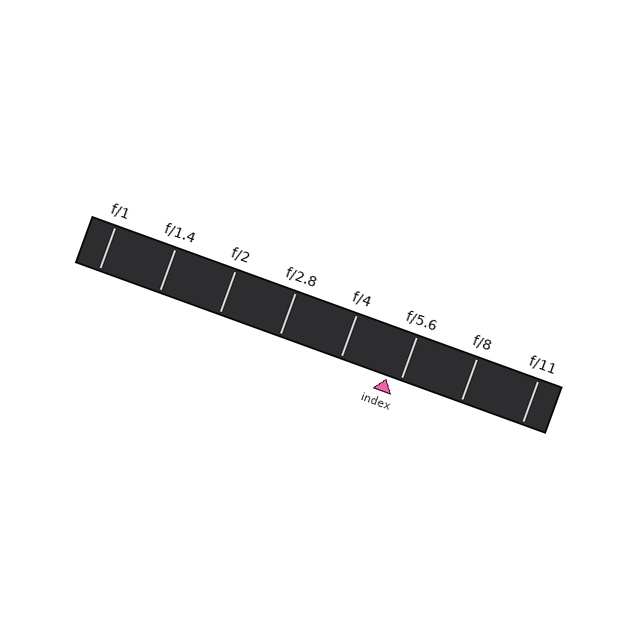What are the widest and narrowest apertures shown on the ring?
The widest aperture shown is f/1 and the narrowest is f/11.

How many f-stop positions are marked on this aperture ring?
There are 8 f-stop positions marked.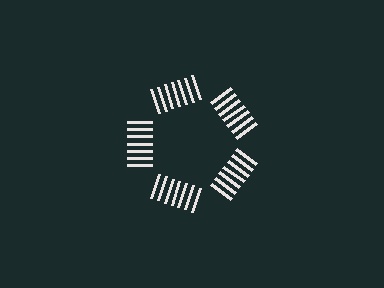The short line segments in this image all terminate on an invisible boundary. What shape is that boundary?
An illusory pentagon — the line segments terminate on its edges but no continuous stroke is drawn.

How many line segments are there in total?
35 — 7 along each of the 5 edges.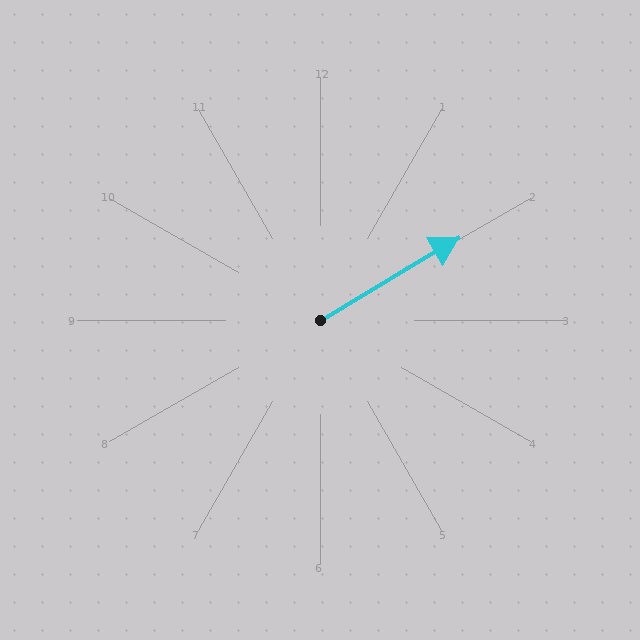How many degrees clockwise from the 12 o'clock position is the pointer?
Approximately 59 degrees.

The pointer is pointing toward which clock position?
Roughly 2 o'clock.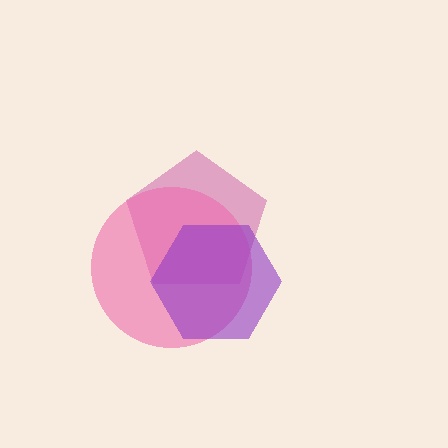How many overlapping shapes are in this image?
There are 3 overlapping shapes in the image.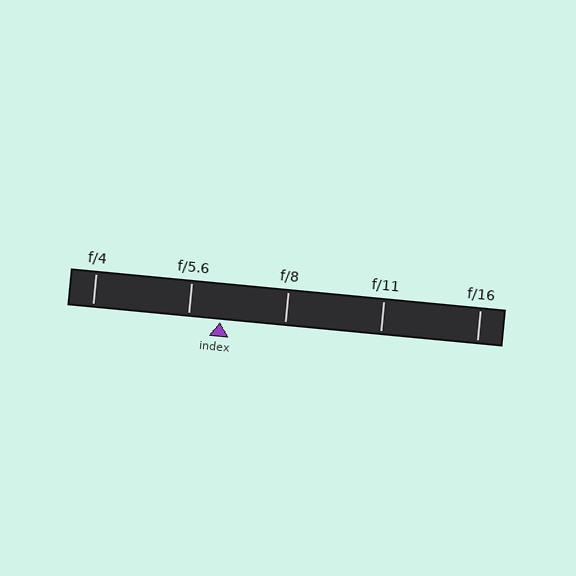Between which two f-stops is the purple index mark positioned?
The index mark is between f/5.6 and f/8.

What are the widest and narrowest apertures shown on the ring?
The widest aperture shown is f/4 and the narrowest is f/16.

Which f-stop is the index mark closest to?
The index mark is closest to f/5.6.